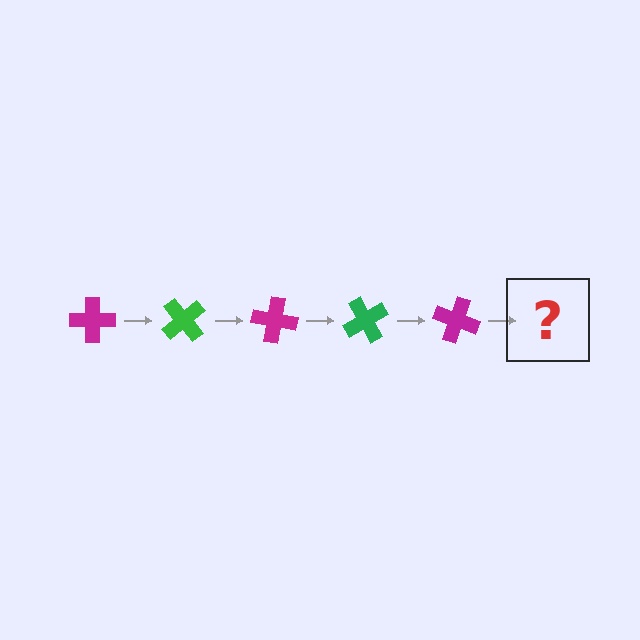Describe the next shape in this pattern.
It should be a green cross, rotated 250 degrees from the start.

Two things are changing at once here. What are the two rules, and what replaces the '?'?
The two rules are that it rotates 50 degrees each step and the color cycles through magenta and green. The '?' should be a green cross, rotated 250 degrees from the start.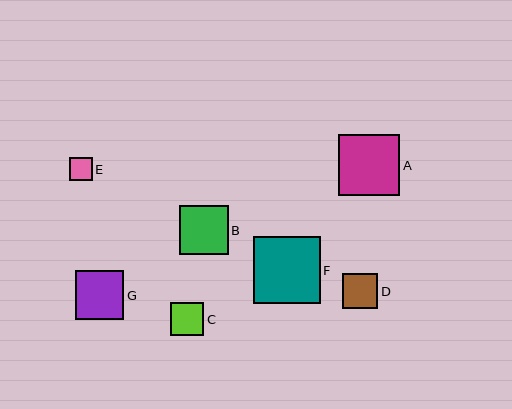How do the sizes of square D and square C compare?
Square D and square C are approximately the same size.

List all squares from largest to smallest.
From largest to smallest: F, A, B, G, D, C, E.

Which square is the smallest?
Square E is the smallest with a size of approximately 23 pixels.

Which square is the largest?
Square F is the largest with a size of approximately 67 pixels.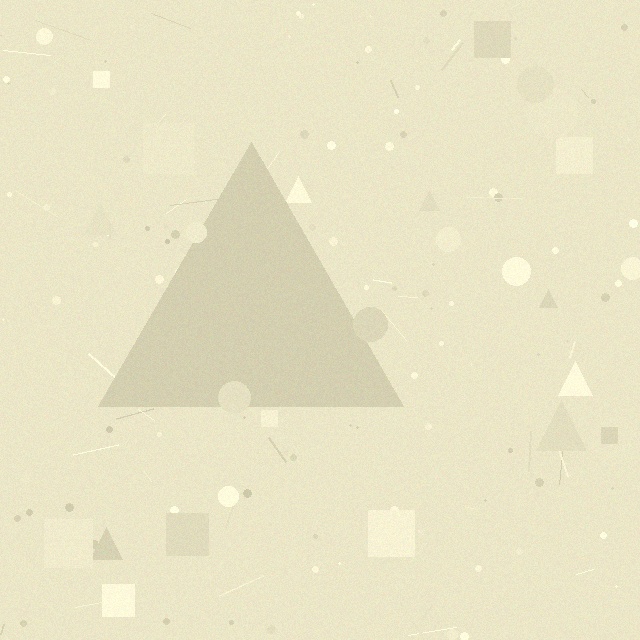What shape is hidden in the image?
A triangle is hidden in the image.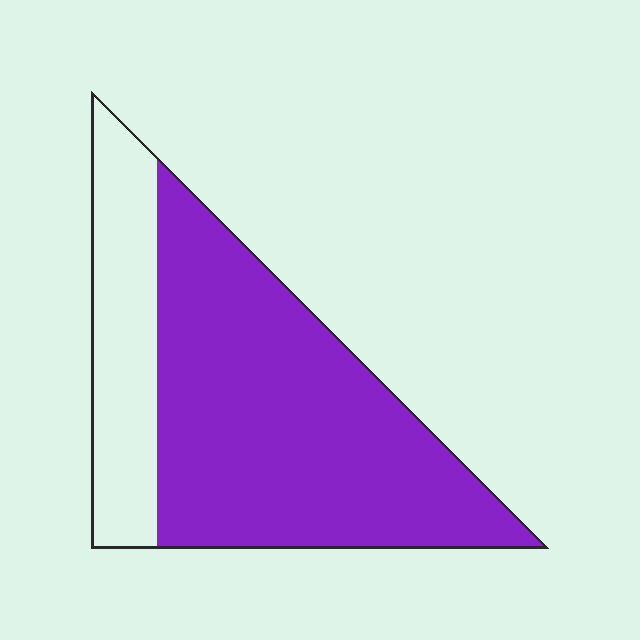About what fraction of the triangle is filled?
About three quarters (3/4).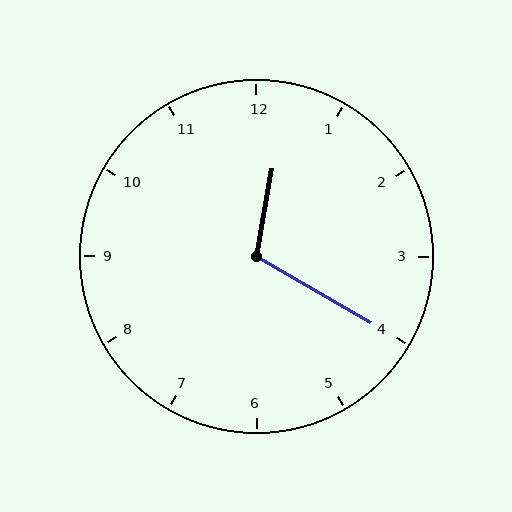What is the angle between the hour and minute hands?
Approximately 110 degrees.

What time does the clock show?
12:20.